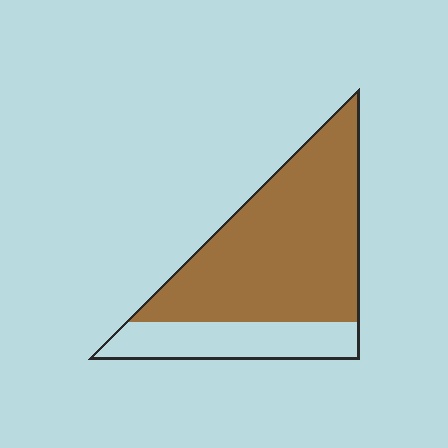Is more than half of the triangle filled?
Yes.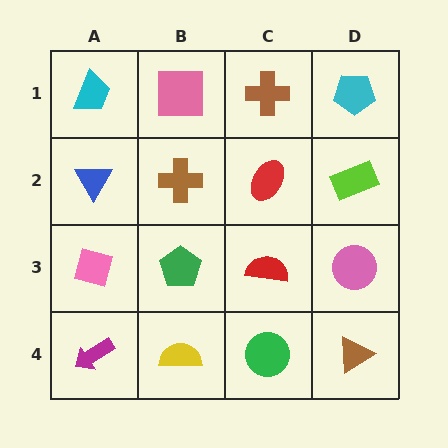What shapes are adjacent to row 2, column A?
A cyan trapezoid (row 1, column A), a pink square (row 3, column A), a brown cross (row 2, column B).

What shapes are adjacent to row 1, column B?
A brown cross (row 2, column B), a cyan trapezoid (row 1, column A), a brown cross (row 1, column C).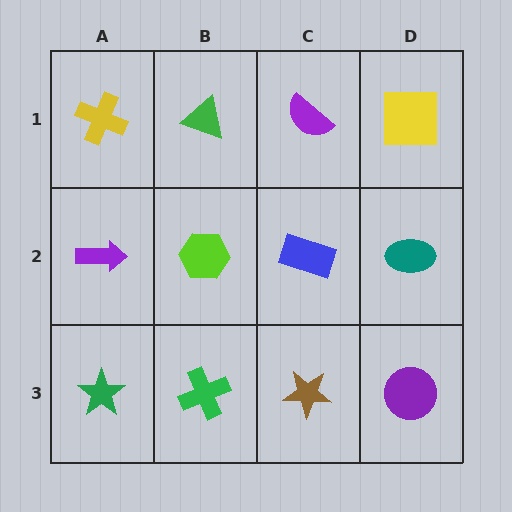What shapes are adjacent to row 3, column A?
A purple arrow (row 2, column A), a green cross (row 3, column B).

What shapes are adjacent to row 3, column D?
A teal ellipse (row 2, column D), a brown star (row 3, column C).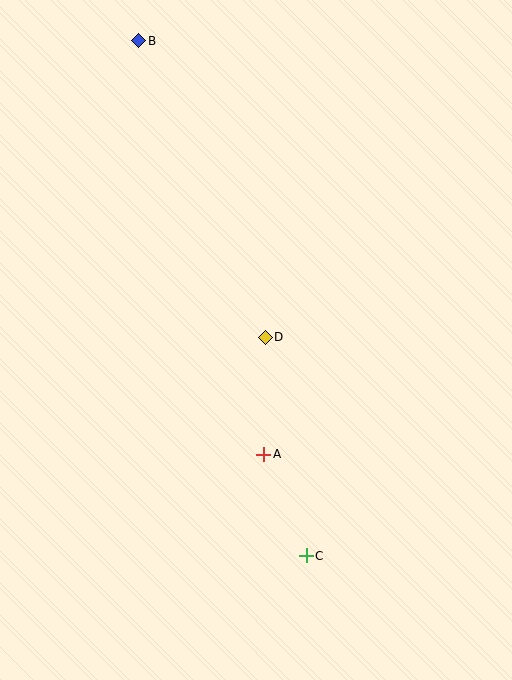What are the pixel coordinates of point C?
Point C is at (306, 556).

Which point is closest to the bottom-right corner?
Point C is closest to the bottom-right corner.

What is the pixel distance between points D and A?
The distance between D and A is 117 pixels.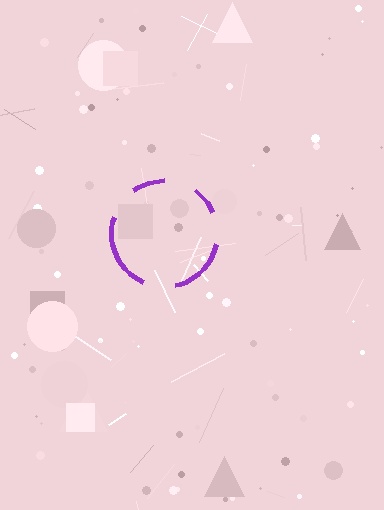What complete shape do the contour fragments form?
The contour fragments form a circle.